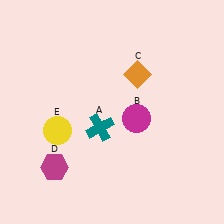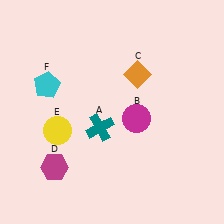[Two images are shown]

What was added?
A cyan pentagon (F) was added in Image 2.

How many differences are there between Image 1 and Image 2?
There is 1 difference between the two images.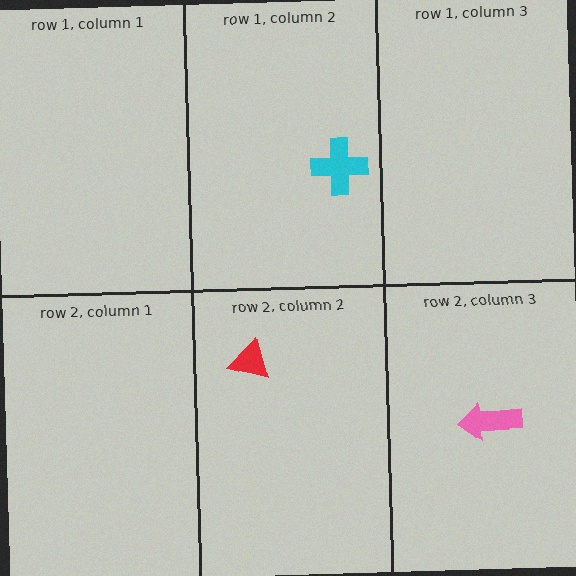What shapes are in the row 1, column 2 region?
The cyan cross.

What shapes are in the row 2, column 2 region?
The red triangle.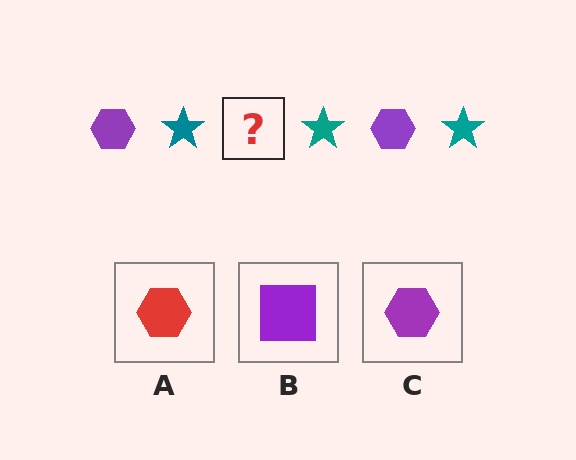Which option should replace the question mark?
Option C.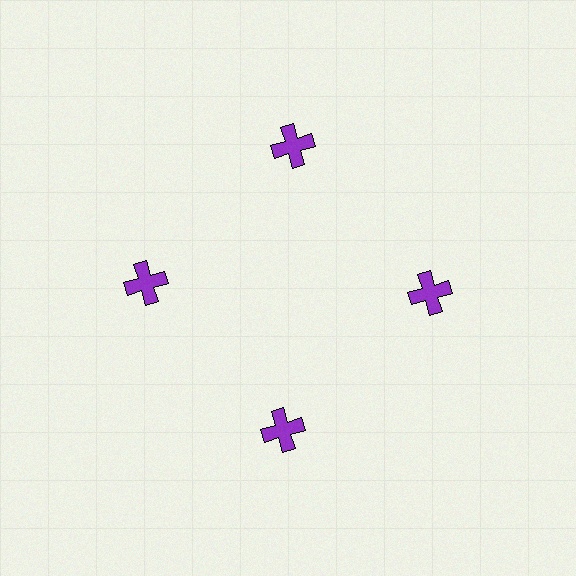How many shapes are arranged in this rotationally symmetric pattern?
There are 4 shapes, arranged in 4 groups of 1.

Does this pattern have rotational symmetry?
Yes, this pattern has 4-fold rotational symmetry. It looks the same after rotating 90 degrees around the center.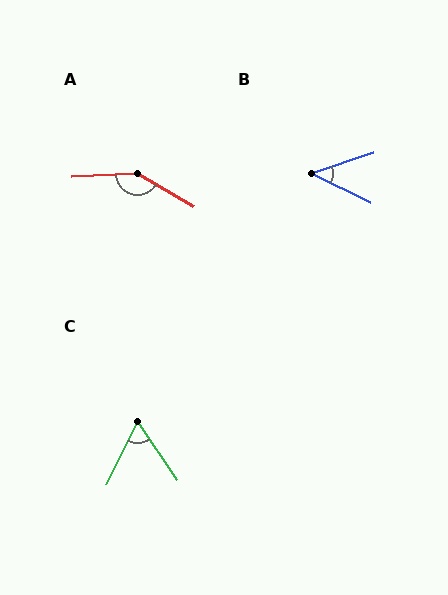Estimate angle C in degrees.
Approximately 60 degrees.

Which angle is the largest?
A, at approximately 147 degrees.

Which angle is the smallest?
B, at approximately 45 degrees.